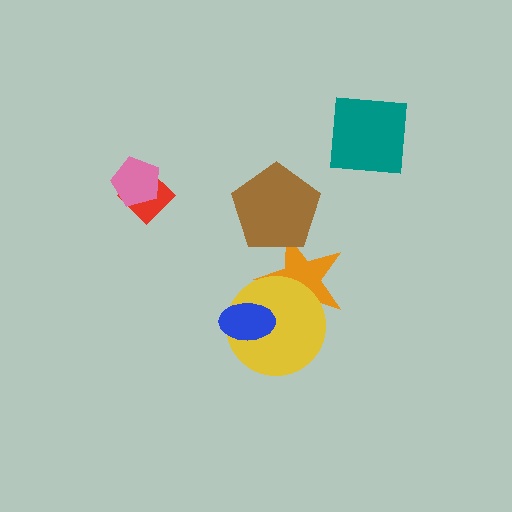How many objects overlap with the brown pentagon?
1 object overlaps with the brown pentagon.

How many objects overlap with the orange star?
3 objects overlap with the orange star.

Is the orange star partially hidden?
Yes, it is partially covered by another shape.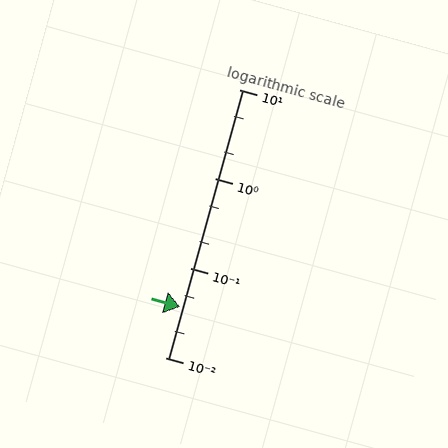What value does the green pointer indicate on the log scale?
The pointer indicates approximately 0.037.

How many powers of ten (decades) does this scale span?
The scale spans 3 decades, from 0.01 to 10.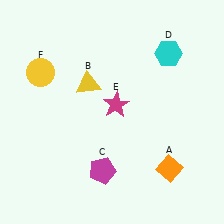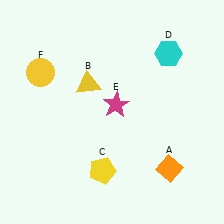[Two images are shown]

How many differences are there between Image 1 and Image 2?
There is 1 difference between the two images.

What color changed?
The pentagon (C) changed from magenta in Image 1 to yellow in Image 2.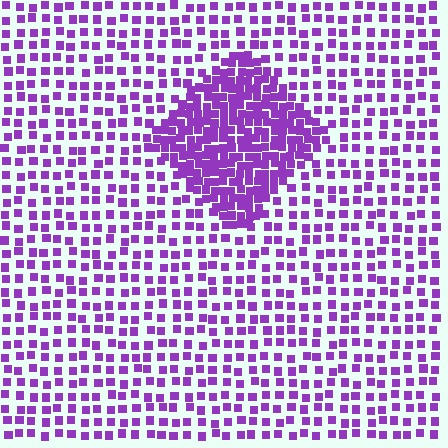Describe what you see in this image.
The image contains small purple elements arranged at two different densities. A diamond-shaped region is visible where the elements are more densely packed than the surrounding area.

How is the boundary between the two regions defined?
The boundary is defined by a change in element density (approximately 2.4x ratio). All elements are the same color, size, and shape.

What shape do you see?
I see a diamond.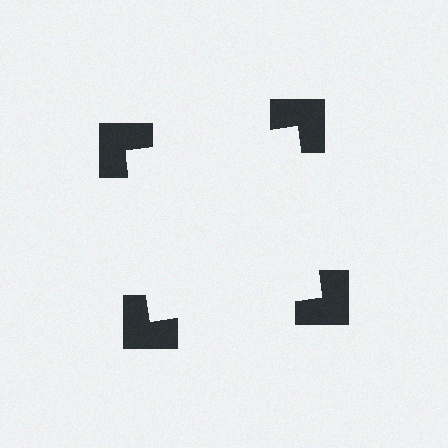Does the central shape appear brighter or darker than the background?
It typically appears slightly brighter than the background, even though no actual brightness change is drawn.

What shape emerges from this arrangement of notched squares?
An illusory square — its edges are inferred from the aligned wedge cuts in the notched squares, not physically drawn.